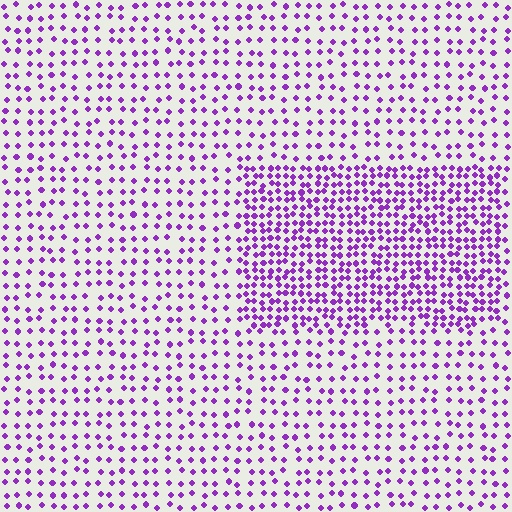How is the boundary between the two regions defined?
The boundary is defined by a change in element density (approximately 2.2x ratio). All elements are the same color, size, and shape.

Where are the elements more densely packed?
The elements are more densely packed inside the rectangle boundary.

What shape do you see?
I see a rectangle.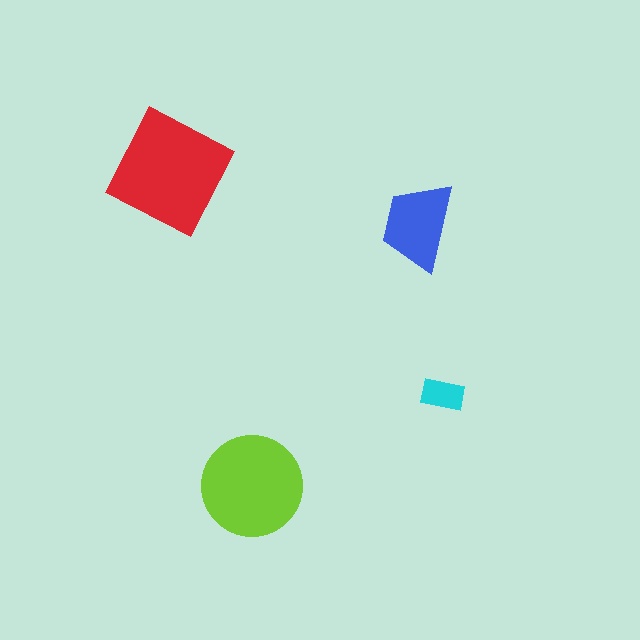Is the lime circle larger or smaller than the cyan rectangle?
Larger.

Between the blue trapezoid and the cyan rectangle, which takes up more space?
The blue trapezoid.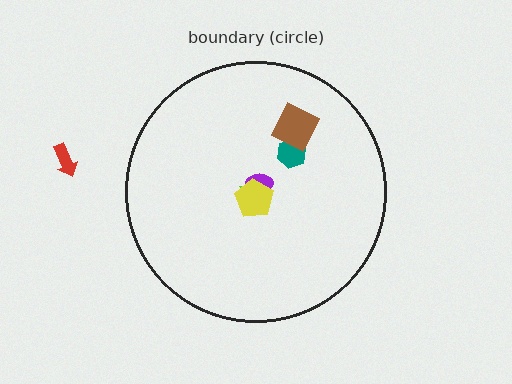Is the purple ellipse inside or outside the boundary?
Inside.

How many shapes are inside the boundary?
5 inside, 1 outside.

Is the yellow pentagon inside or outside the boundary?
Inside.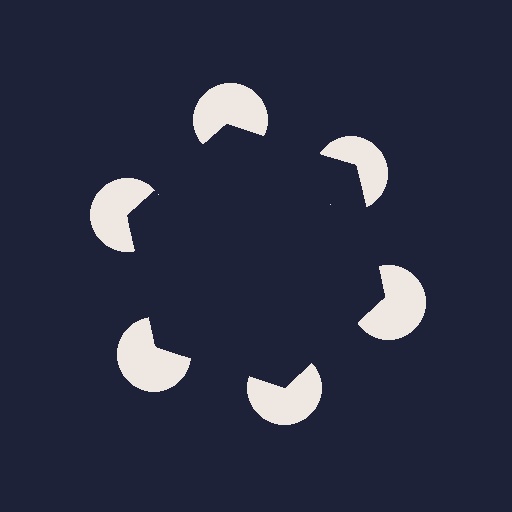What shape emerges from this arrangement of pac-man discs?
An illusory hexagon — its edges are inferred from the aligned wedge cuts in the pac-man discs, not physically drawn.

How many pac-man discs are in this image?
There are 6 — one at each vertex of the illusory hexagon.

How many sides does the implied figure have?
6 sides.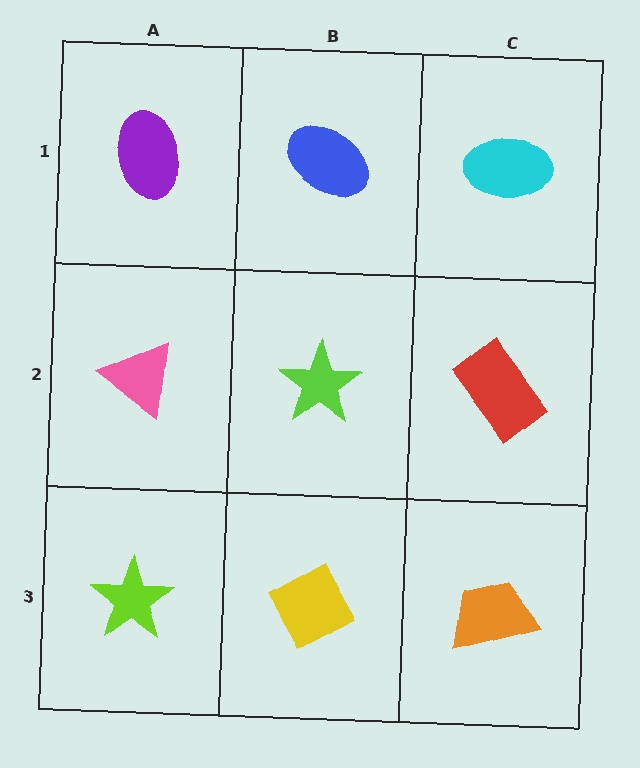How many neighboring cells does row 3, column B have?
3.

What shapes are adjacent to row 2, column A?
A purple ellipse (row 1, column A), a lime star (row 3, column A), a lime star (row 2, column B).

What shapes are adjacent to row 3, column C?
A red rectangle (row 2, column C), a yellow diamond (row 3, column B).